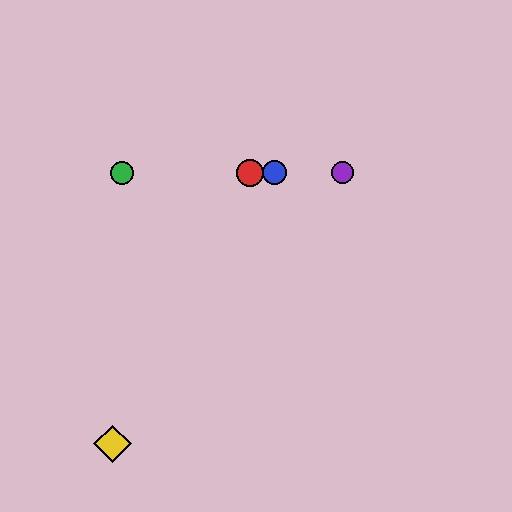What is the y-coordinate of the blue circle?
The blue circle is at y≈173.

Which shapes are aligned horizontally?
The red circle, the blue circle, the green circle, the purple circle are aligned horizontally.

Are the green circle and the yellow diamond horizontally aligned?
No, the green circle is at y≈173 and the yellow diamond is at y≈444.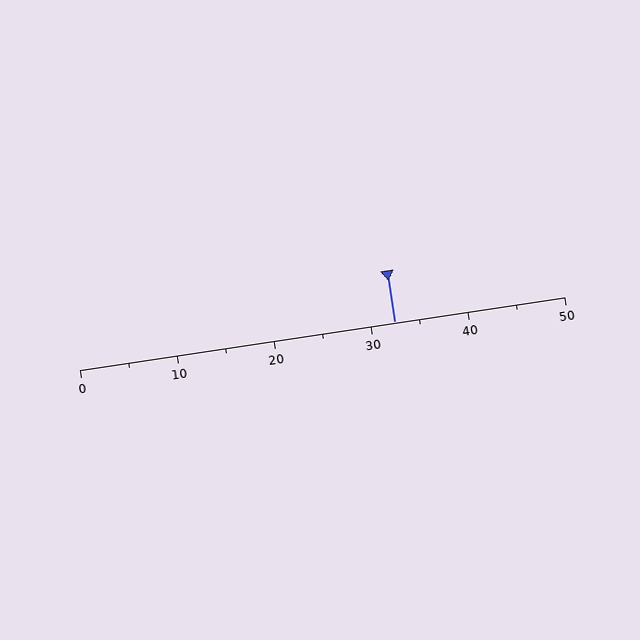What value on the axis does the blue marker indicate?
The marker indicates approximately 32.5.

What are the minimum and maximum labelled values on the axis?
The axis runs from 0 to 50.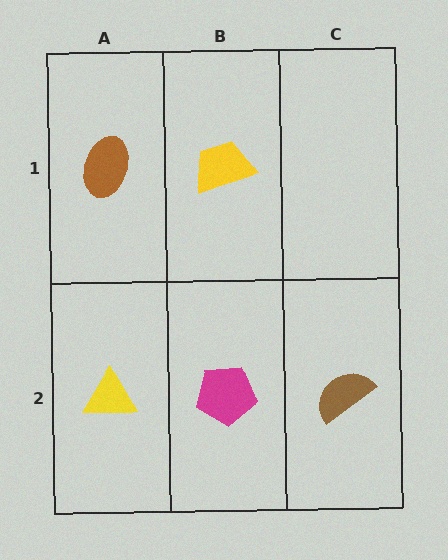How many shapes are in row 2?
3 shapes.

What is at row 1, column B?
A yellow trapezoid.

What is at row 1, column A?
A brown ellipse.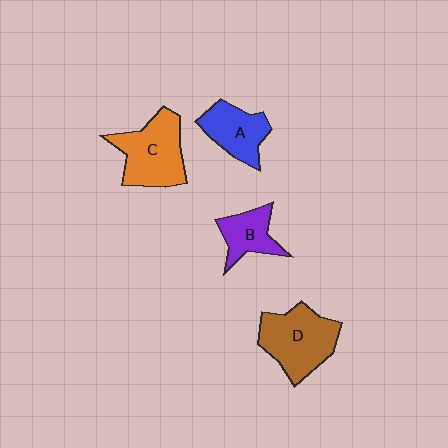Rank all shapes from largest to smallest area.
From largest to smallest: D (brown), C (orange), A (blue), B (purple).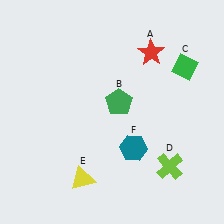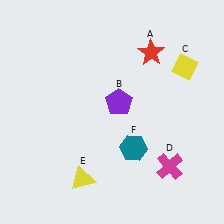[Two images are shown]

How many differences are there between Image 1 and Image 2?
There are 3 differences between the two images.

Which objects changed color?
B changed from green to purple. C changed from green to yellow. D changed from lime to magenta.